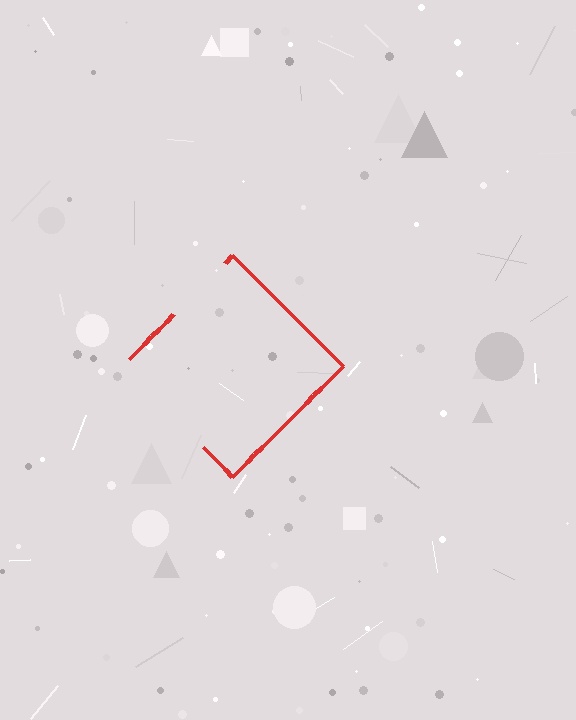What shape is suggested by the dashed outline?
The dashed outline suggests a diamond.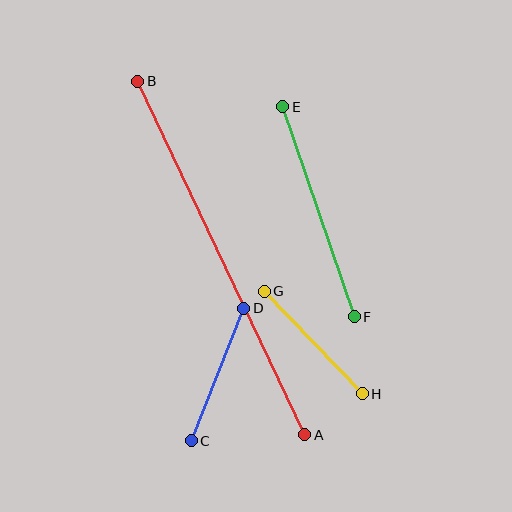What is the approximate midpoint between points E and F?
The midpoint is at approximately (319, 212) pixels.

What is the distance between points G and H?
The distance is approximately 142 pixels.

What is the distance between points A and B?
The distance is approximately 391 pixels.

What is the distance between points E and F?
The distance is approximately 222 pixels.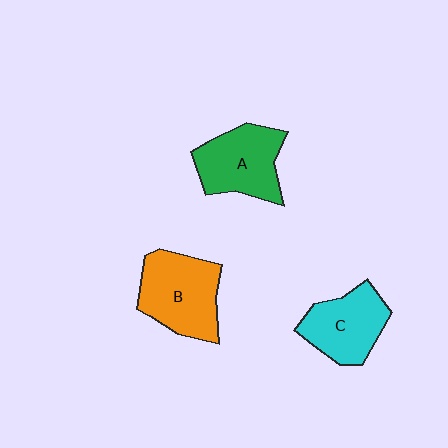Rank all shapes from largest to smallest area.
From largest to smallest: B (orange), A (green), C (cyan).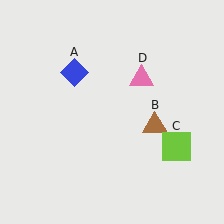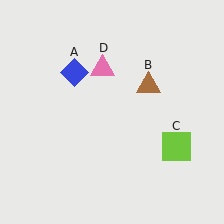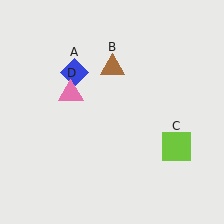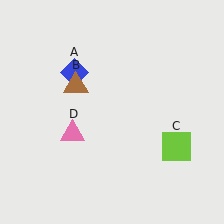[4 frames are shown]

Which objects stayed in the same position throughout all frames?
Blue diamond (object A) and lime square (object C) remained stationary.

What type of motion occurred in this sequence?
The brown triangle (object B), pink triangle (object D) rotated counterclockwise around the center of the scene.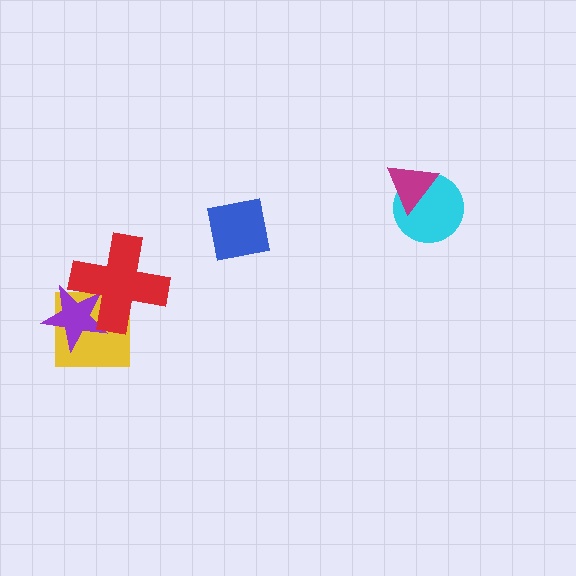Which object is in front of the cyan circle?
The magenta triangle is in front of the cyan circle.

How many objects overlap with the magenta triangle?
1 object overlaps with the magenta triangle.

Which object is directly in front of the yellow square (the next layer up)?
The purple star is directly in front of the yellow square.